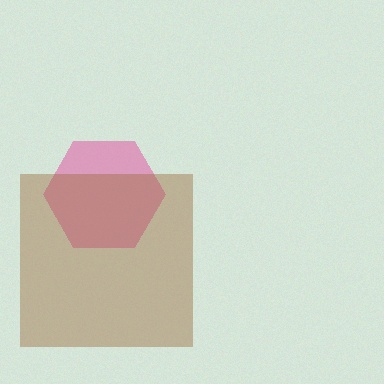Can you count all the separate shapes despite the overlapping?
Yes, there are 2 separate shapes.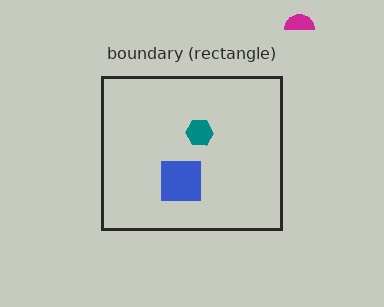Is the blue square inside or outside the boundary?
Inside.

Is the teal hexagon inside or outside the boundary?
Inside.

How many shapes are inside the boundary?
2 inside, 1 outside.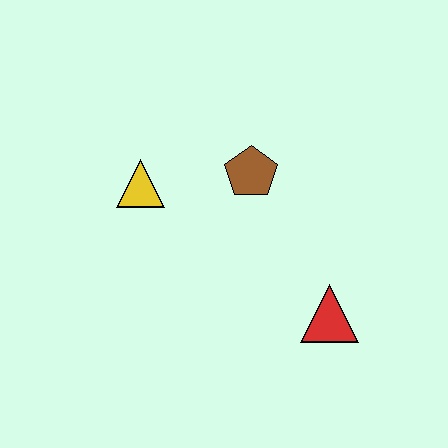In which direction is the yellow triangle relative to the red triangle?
The yellow triangle is to the left of the red triangle.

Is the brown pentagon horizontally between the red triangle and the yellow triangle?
Yes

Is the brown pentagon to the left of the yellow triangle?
No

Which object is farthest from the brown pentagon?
The red triangle is farthest from the brown pentagon.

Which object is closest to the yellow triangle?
The brown pentagon is closest to the yellow triangle.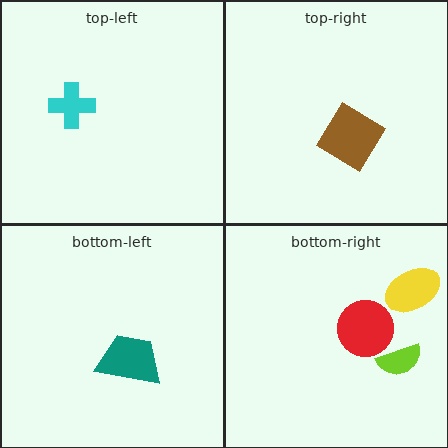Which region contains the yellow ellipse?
The bottom-right region.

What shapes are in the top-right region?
The brown diamond.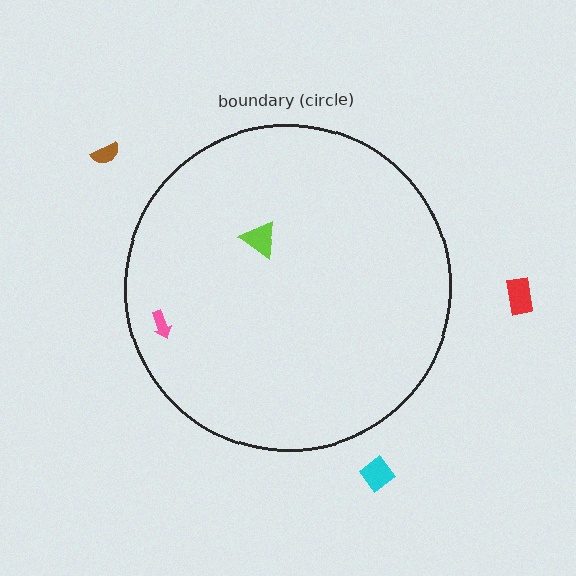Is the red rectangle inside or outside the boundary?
Outside.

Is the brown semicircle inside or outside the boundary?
Outside.